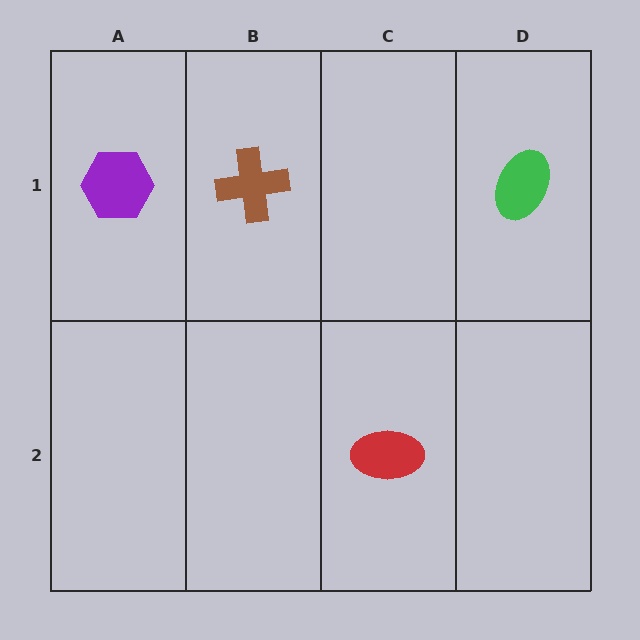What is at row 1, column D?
A green ellipse.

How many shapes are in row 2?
1 shape.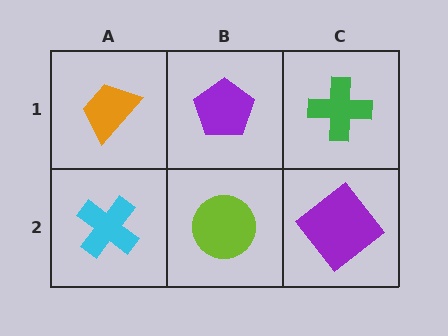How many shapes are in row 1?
3 shapes.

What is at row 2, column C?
A purple diamond.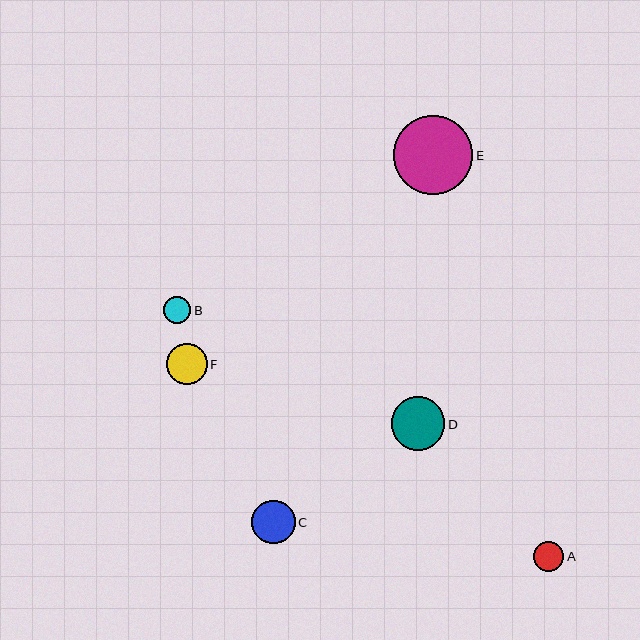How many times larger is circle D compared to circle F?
Circle D is approximately 1.3 times the size of circle F.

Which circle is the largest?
Circle E is the largest with a size of approximately 79 pixels.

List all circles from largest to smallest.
From largest to smallest: E, D, C, F, A, B.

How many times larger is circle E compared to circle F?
Circle E is approximately 1.9 times the size of circle F.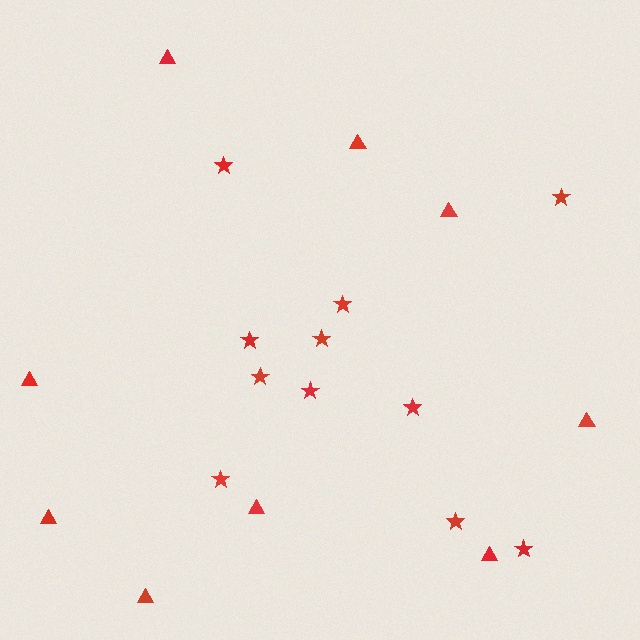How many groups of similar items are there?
There are 2 groups: one group of stars (11) and one group of triangles (9).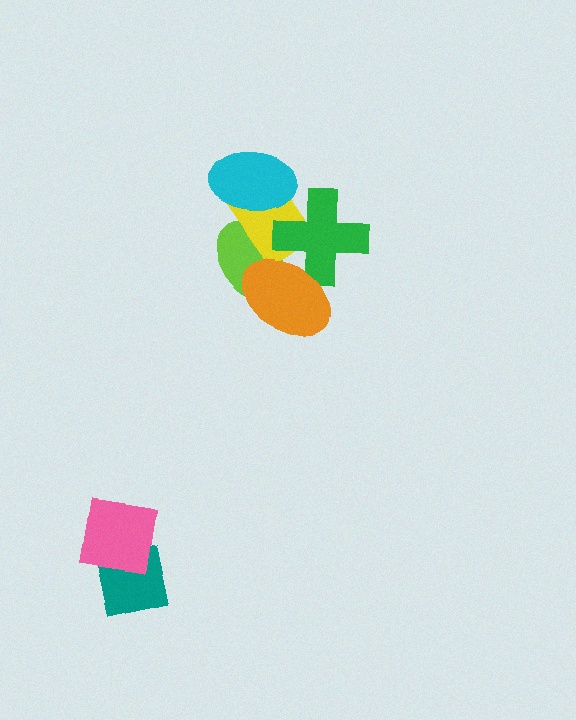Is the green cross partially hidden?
Yes, it is partially covered by another shape.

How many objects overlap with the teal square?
1 object overlaps with the teal square.